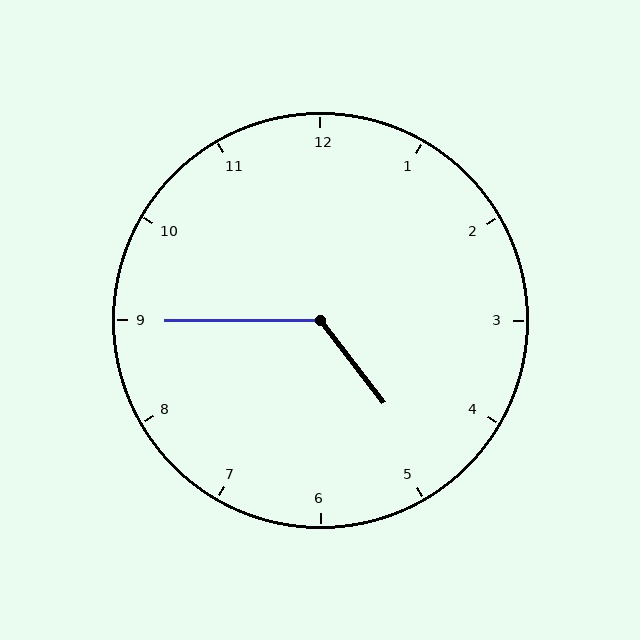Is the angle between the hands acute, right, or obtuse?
It is obtuse.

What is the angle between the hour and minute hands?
Approximately 128 degrees.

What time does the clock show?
4:45.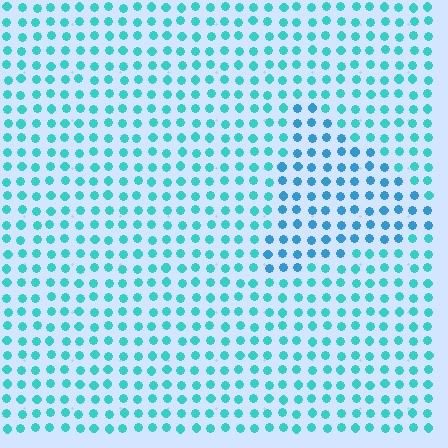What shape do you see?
I see a triangle.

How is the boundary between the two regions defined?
The boundary is defined purely by a slight shift in hue (about 26 degrees). Spacing, size, and orientation are identical on both sides.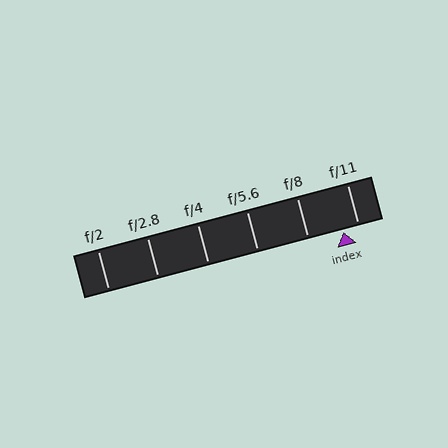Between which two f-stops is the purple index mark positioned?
The index mark is between f/8 and f/11.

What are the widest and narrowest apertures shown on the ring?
The widest aperture shown is f/2 and the narrowest is f/11.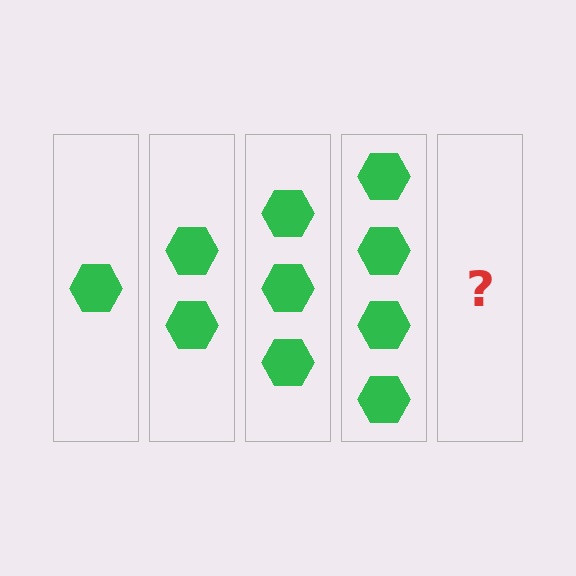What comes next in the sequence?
The next element should be 5 hexagons.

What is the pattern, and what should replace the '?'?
The pattern is that each step adds one more hexagon. The '?' should be 5 hexagons.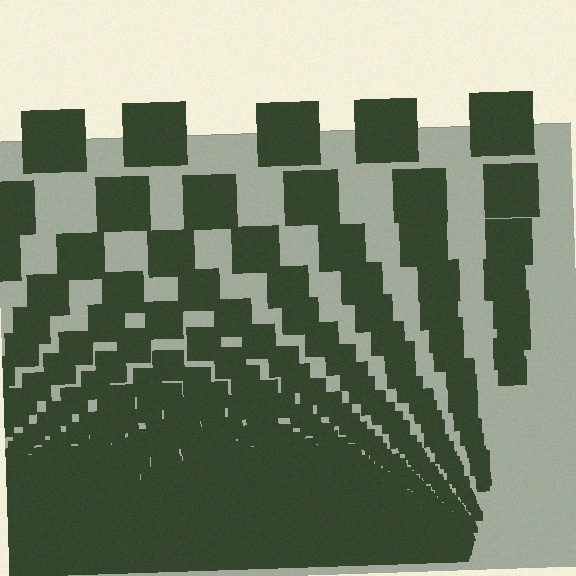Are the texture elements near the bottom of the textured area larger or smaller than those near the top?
Smaller. The gradient is inverted — elements near the bottom are smaller and denser.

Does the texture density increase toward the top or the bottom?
Density increases toward the bottom.